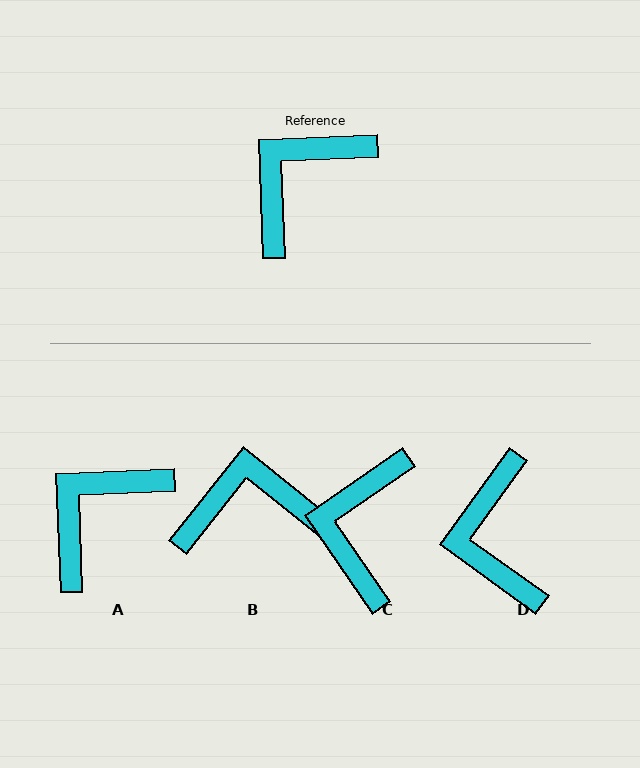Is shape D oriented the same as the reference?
No, it is off by about 52 degrees.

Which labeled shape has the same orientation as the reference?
A.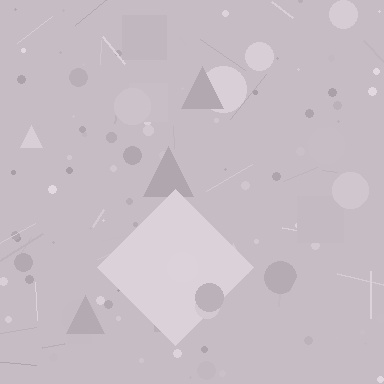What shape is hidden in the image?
A diamond is hidden in the image.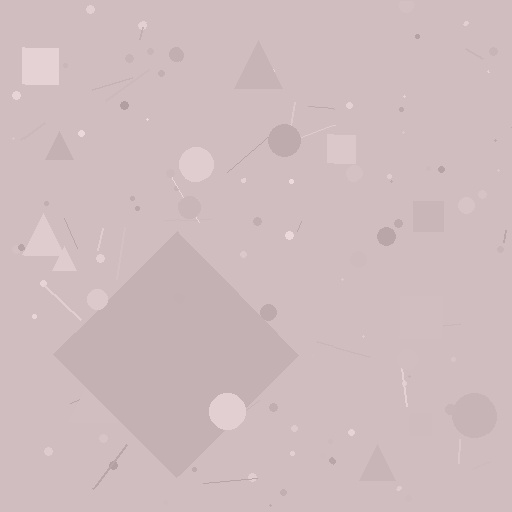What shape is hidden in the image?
A diamond is hidden in the image.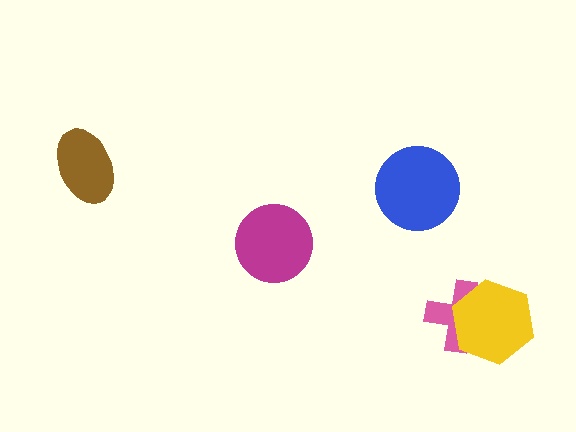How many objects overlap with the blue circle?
0 objects overlap with the blue circle.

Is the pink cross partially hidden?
Yes, it is partially covered by another shape.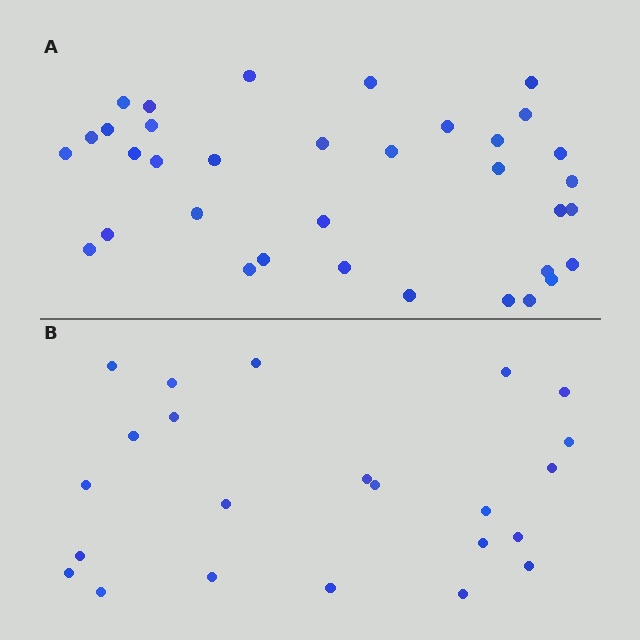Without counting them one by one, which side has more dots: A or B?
Region A (the top region) has more dots.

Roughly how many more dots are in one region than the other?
Region A has roughly 12 or so more dots than region B.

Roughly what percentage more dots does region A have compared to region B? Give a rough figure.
About 50% more.